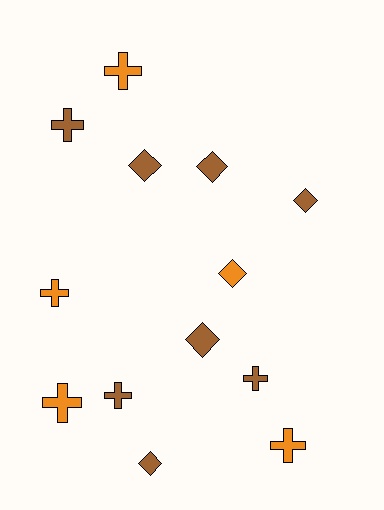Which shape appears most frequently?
Cross, with 7 objects.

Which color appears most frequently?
Brown, with 8 objects.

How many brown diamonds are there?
There are 5 brown diamonds.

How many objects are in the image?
There are 13 objects.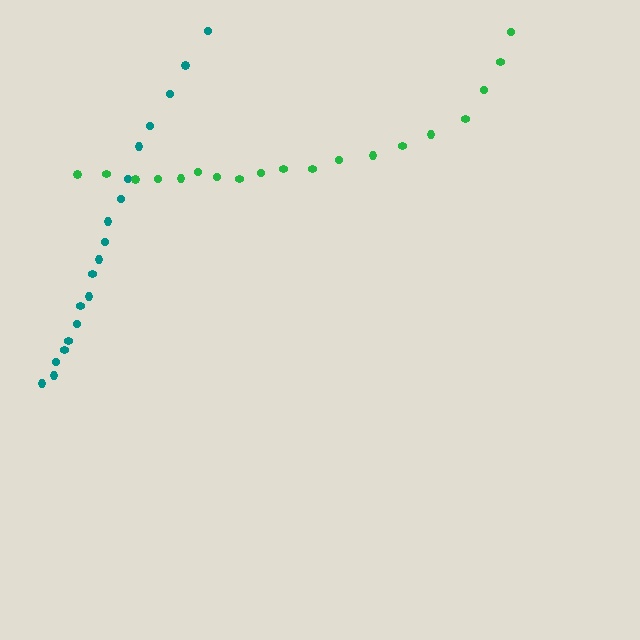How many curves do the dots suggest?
There are 2 distinct paths.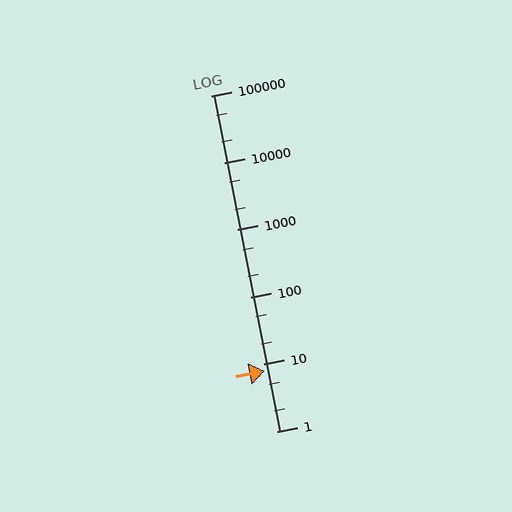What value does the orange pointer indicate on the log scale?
The pointer indicates approximately 7.8.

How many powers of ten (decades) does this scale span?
The scale spans 5 decades, from 1 to 100000.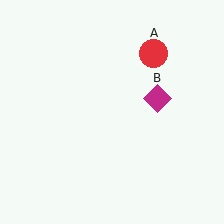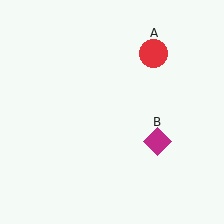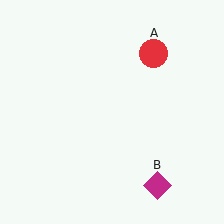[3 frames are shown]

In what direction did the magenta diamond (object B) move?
The magenta diamond (object B) moved down.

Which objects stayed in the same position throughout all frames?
Red circle (object A) remained stationary.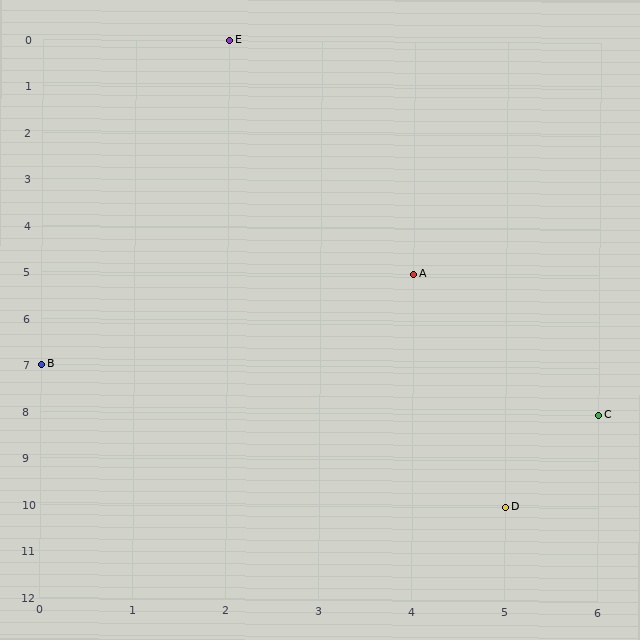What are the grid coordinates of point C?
Point C is at grid coordinates (6, 8).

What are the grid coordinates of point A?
Point A is at grid coordinates (4, 5).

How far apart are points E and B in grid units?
Points E and B are 2 columns and 7 rows apart (about 7.3 grid units diagonally).